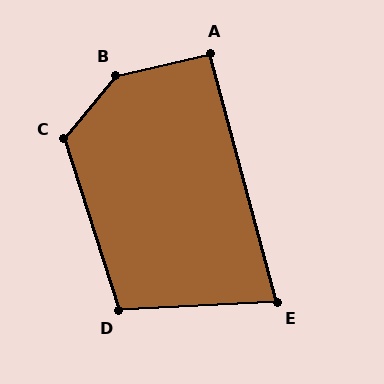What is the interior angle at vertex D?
Approximately 105 degrees (obtuse).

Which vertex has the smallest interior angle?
E, at approximately 78 degrees.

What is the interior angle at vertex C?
Approximately 123 degrees (obtuse).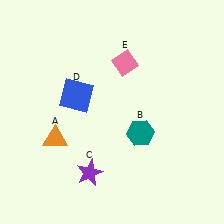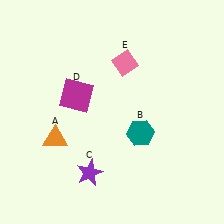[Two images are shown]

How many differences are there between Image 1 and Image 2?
There is 1 difference between the two images.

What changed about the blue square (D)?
In Image 1, D is blue. In Image 2, it changed to magenta.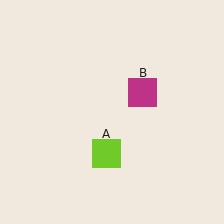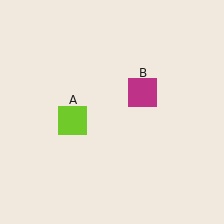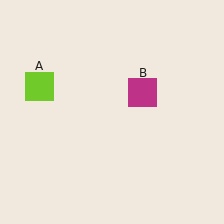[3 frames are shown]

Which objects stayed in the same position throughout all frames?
Magenta square (object B) remained stationary.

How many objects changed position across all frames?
1 object changed position: lime square (object A).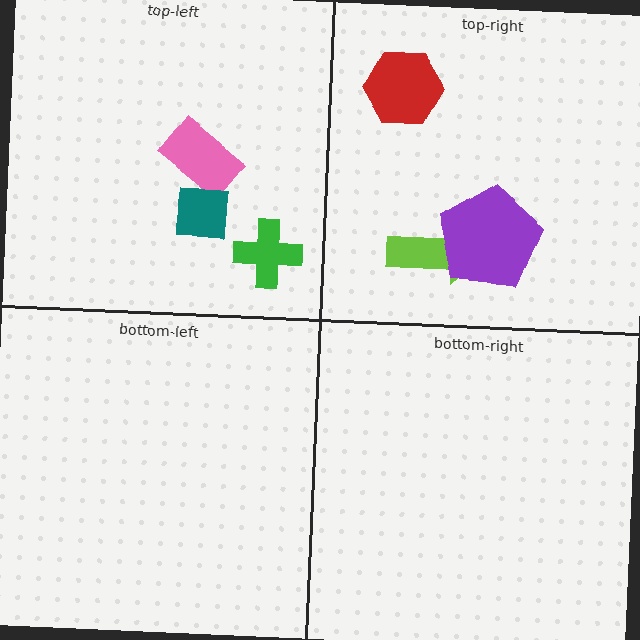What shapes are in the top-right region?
The lime arrow, the purple pentagon, the red hexagon.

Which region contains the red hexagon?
The top-right region.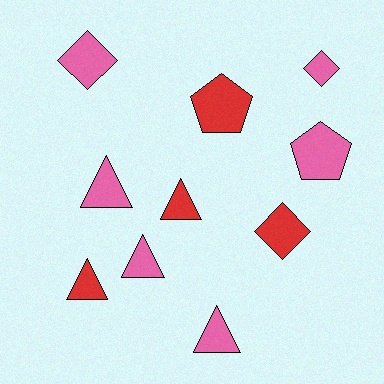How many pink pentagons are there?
There is 1 pink pentagon.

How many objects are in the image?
There are 10 objects.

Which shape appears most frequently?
Triangle, with 5 objects.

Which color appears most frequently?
Pink, with 6 objects.